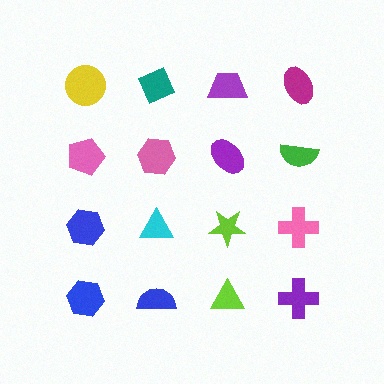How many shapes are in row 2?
4 shapes.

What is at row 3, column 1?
A blue hexagon.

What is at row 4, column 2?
A blue semicircle.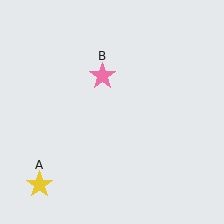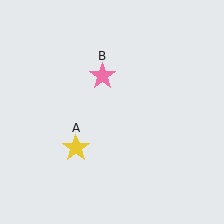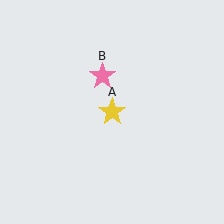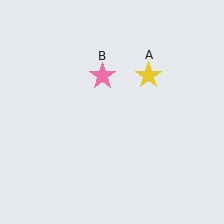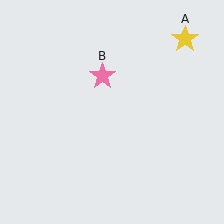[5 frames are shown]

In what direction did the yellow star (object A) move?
The yellow star (object A) moved up and to the right.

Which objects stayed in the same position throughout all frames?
Pink star (object B) remained stationary.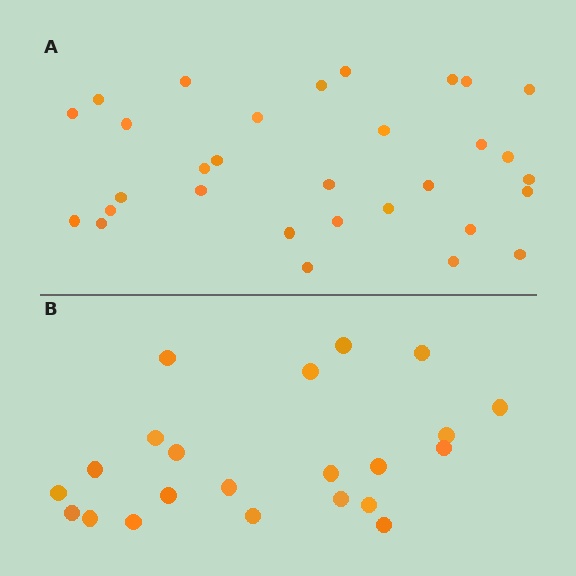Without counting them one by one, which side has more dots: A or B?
Region A (the top region) has more dots.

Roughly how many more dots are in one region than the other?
Region A has roughly 8 or so more dots than region B.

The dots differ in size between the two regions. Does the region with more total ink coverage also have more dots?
No. Region B has more total ink coverage because its dots are larger, but region A actually contains more individual dots. Total area can be misleading — the number of items is what matters here.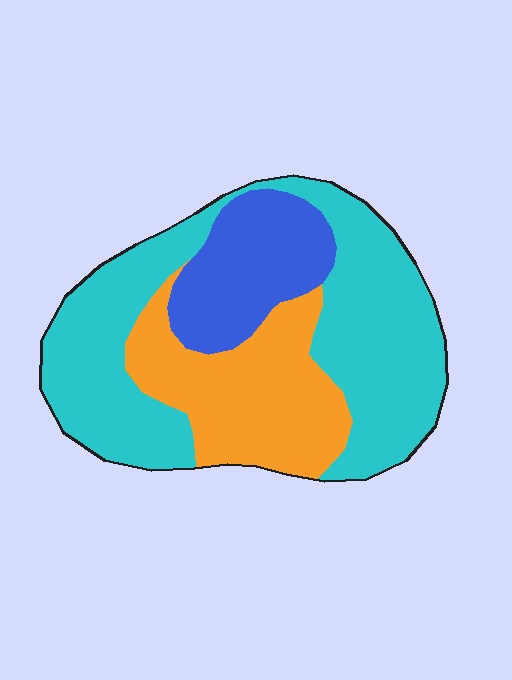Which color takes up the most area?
Cyan, at roughly 55%.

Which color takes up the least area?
Blue, at roughly 20%.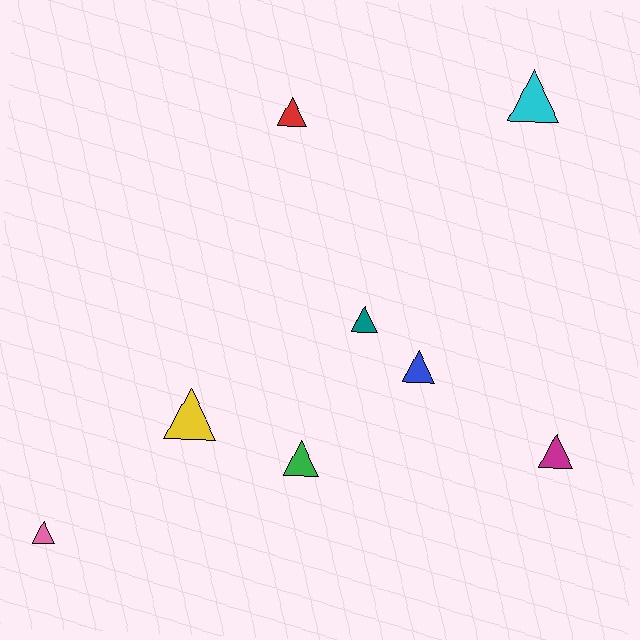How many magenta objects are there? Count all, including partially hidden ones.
There is 1 magenta object.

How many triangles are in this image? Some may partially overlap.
There are 8 triangles.